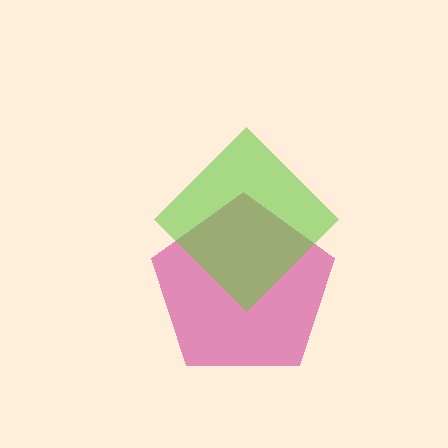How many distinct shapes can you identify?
There are 2 distinct shapes: a magenta pentagon, a lime diamond.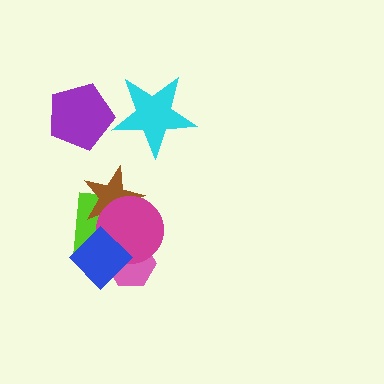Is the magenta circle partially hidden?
Yes, it is partially covered by another shape.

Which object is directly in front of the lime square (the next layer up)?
The brown star is directly in front of the lime square.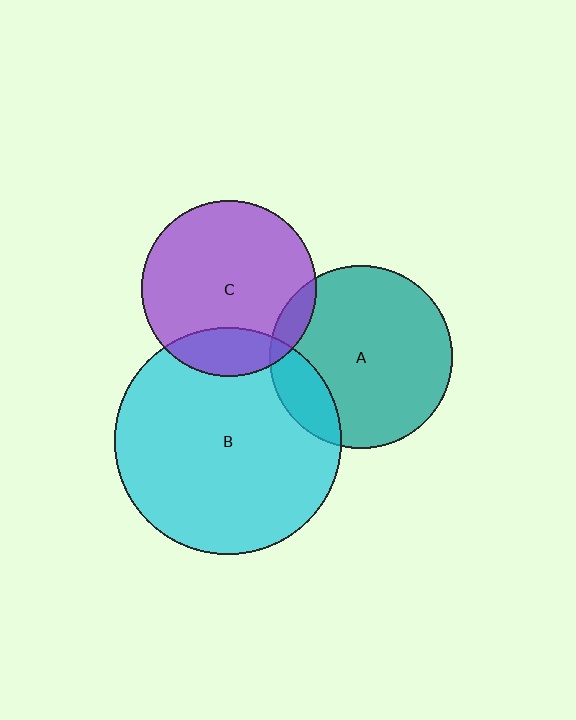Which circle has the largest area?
Circle B (cyan).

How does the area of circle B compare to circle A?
Approximately 1.5 times.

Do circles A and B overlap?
Yes.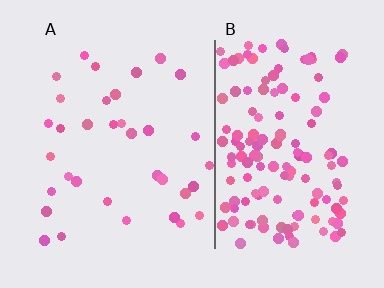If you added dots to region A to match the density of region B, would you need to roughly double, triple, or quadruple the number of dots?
Approximately quadruple.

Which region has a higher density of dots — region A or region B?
B (the right).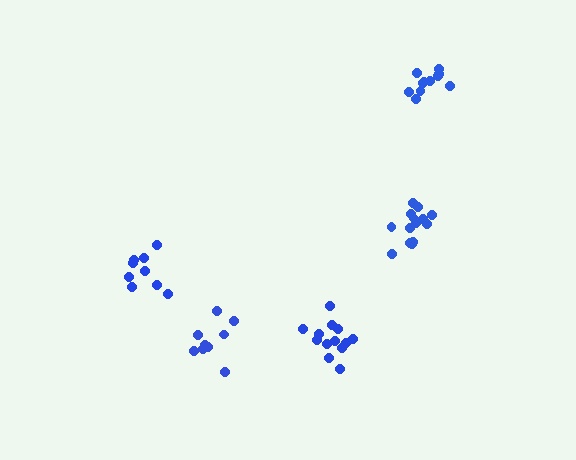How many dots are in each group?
Group 1: 14 dots, Group 2: 9 dots, Group 3: 13 dots, Group 4: 11 dots, Group 5: 9 dots (56 total).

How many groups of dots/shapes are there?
There are 5 groups.